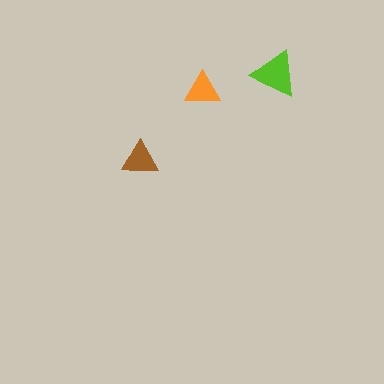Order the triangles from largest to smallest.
the lime one, the brown one, the orange one.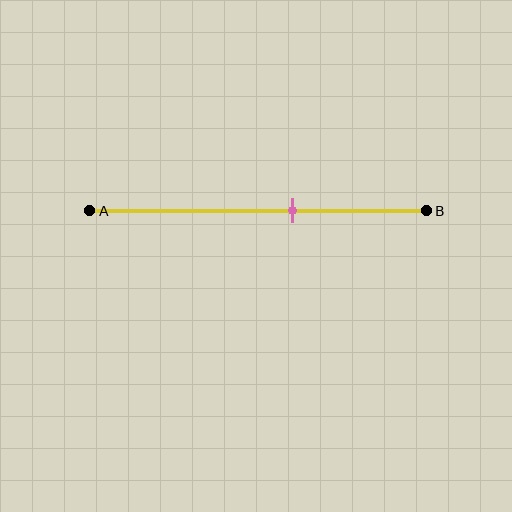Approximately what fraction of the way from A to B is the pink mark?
The pink mark is approximately 60% of the way from A to B.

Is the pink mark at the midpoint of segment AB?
No, the mark is at about 60% from A, not at the 50% midpoint.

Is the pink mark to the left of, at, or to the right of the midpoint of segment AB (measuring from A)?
The pink mark is to the right of the midpoint of segment AB.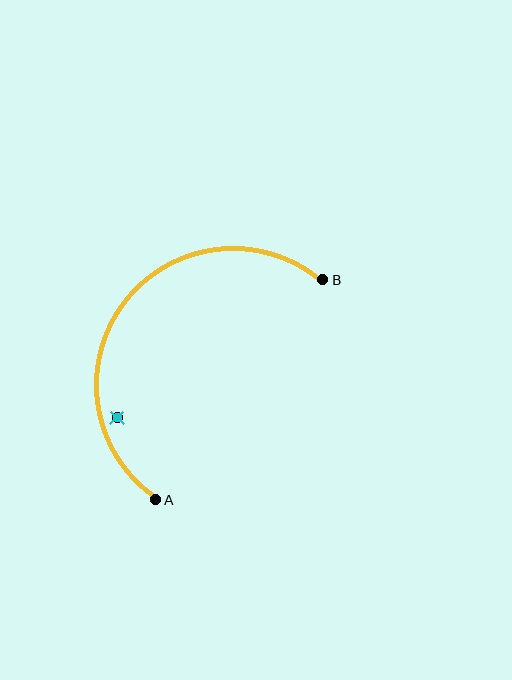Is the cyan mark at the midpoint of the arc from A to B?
No — the cyan mark does not lie on the arc at all. It sits slightly inside the curve.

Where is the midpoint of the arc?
The arc midpoint is the point on the curve farthest from the straight line joining A and B. It sits above and to the left of that line.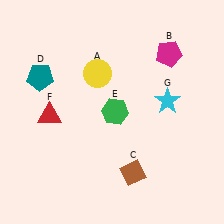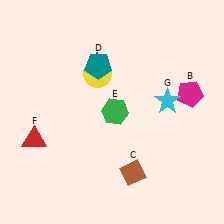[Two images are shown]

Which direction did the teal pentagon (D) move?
The teal pentagon (D) moved right.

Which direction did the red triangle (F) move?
The red triangle (F) moved down.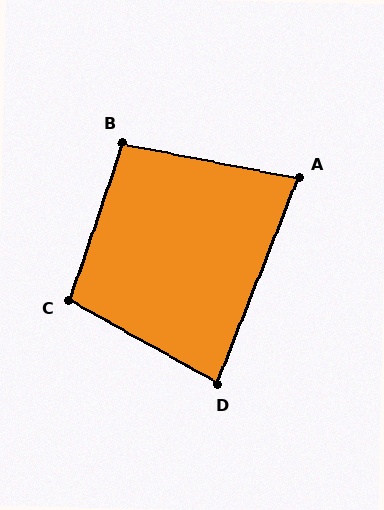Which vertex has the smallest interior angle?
A, at approximately 79 degrees.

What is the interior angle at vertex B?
Approximately 98 degrees (obtuse).